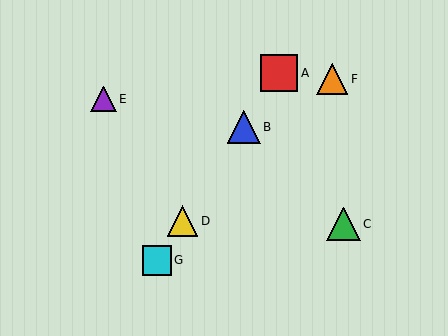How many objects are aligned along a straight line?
4 objects (A, B, D, G) are aligned along a straight line.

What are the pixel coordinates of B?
Object B is at (244, 127).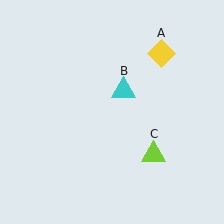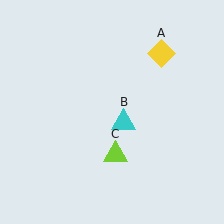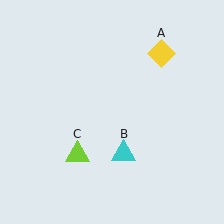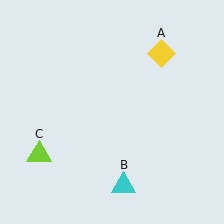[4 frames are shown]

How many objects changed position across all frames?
2 objects changed position: cyan triangle (object B), lime triangle (object C).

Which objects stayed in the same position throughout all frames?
Yellow diamond (object A) remained stationary.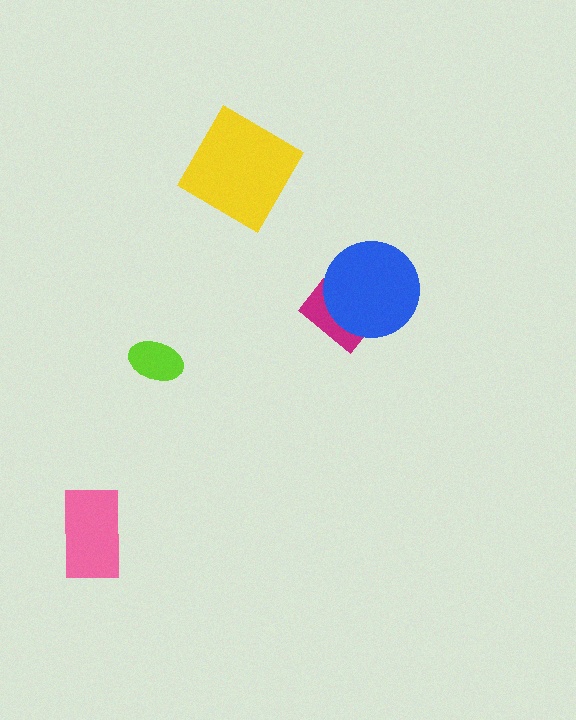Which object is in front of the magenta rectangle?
The blue circle is in front of the magenta rectangle.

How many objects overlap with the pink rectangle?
0 objects overlap with the pink rectangle.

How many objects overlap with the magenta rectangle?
1 object overlaps with the magenta rectangle.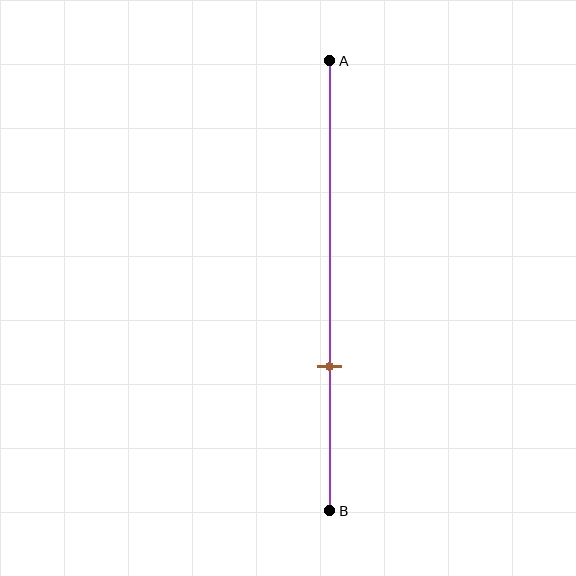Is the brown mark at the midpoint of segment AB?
No, the mark is at about 70% from A, not at the 50% midpoint.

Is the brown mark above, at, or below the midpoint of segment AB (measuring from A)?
The brown mark is below the midpoint of segment AB.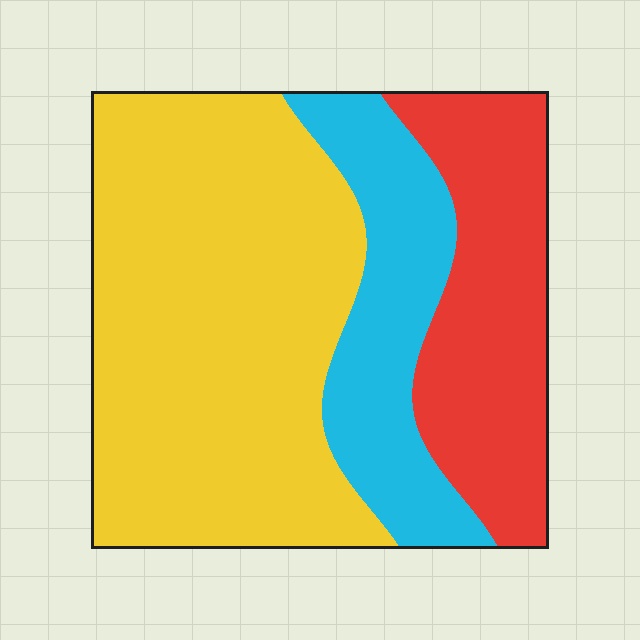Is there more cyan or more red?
Red.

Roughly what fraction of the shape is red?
Red covers around 25% of the shape.